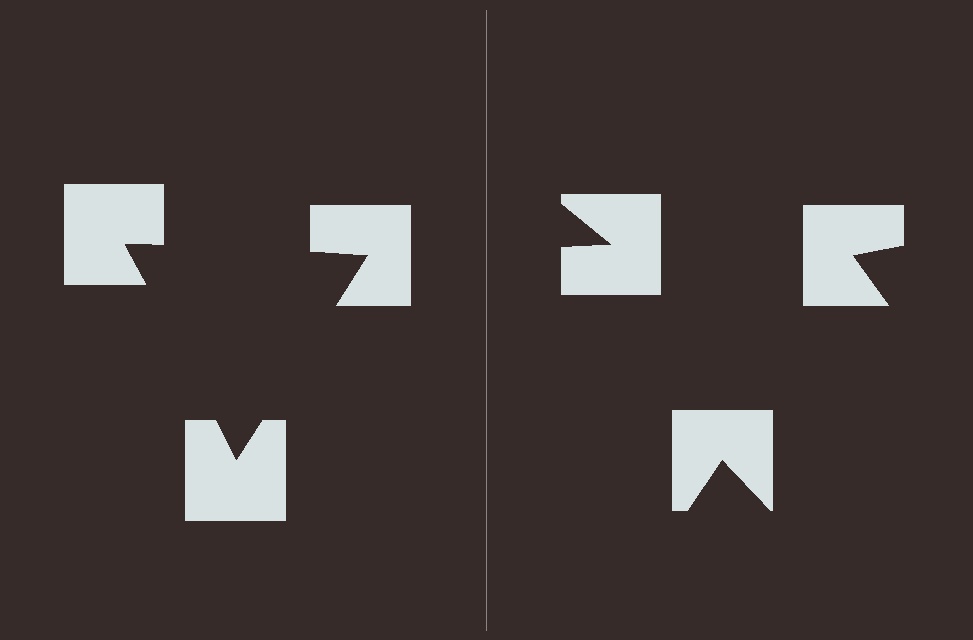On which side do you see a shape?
An illusory triangle appears on the left side. On the right side the wedge cuts are rotated, so no coherent shape forms.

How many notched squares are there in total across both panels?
6 — 3 on each side.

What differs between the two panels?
The notched squares are positioned identically on both sides; only the wedge orientations differ. On the left they align to a triangle; on the right they are misaligned.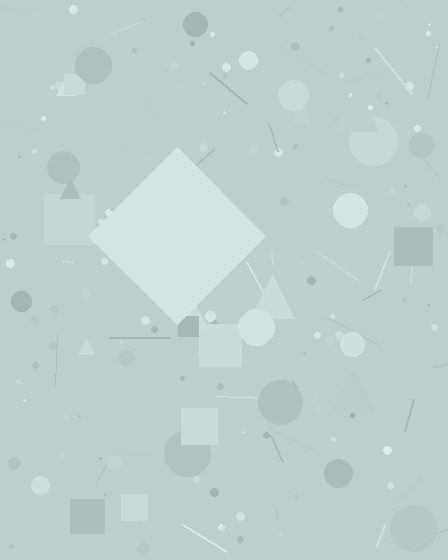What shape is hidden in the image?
A diamond is hidden in the image.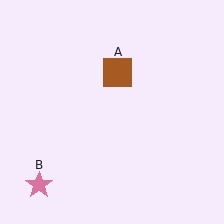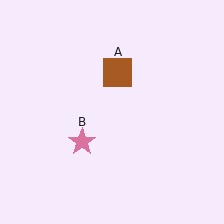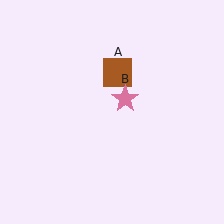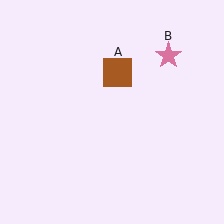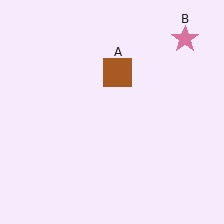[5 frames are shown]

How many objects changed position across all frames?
1 object changed position: pink star (object B).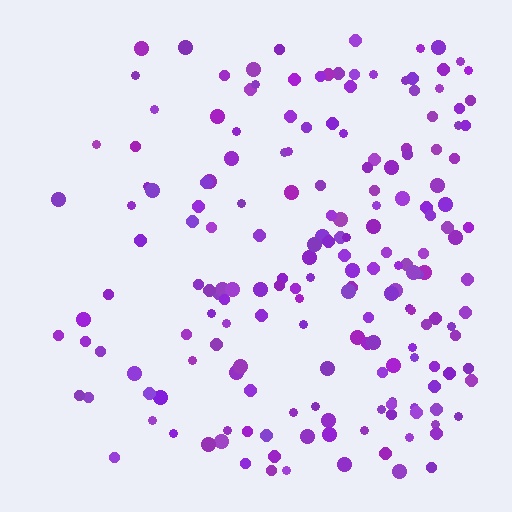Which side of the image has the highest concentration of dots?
The right.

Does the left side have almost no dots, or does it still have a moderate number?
Still a moderate number, just noticeably fewer than the right.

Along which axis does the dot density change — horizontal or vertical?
Horizontal.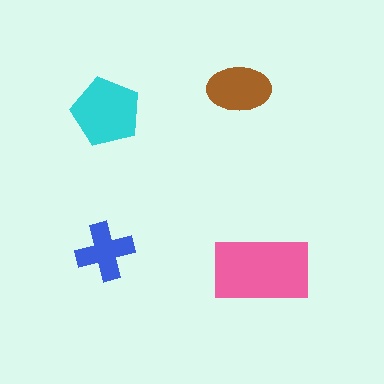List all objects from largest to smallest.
The pink rectangle, the cyan pentagon, the brown ellipse, the blue cross.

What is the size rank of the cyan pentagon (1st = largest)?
2nd.